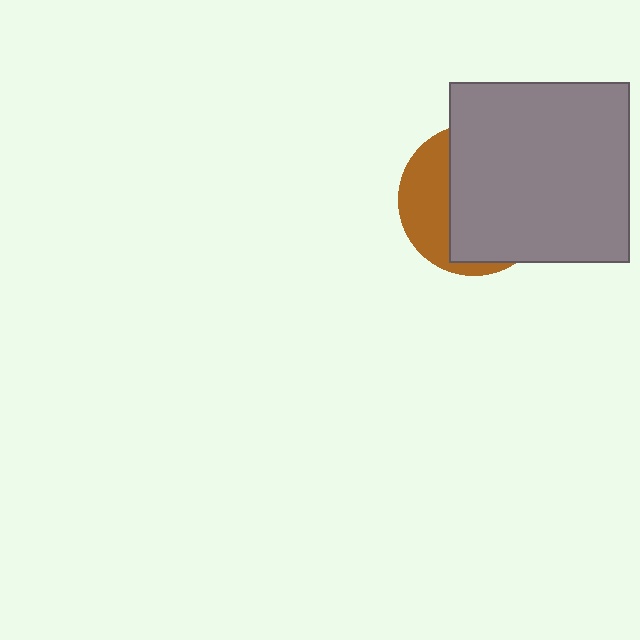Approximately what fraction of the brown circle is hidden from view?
Roughly 67% of the brown circle is hidden behind the gray square.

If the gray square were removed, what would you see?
You would see the complete brown circle.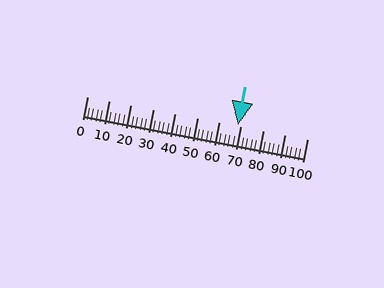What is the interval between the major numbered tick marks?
The major tick marks are spaced 10 units apart.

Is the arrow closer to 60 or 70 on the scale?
The arrow is closer to 70.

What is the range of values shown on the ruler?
The ruler shows values from 0 to 100.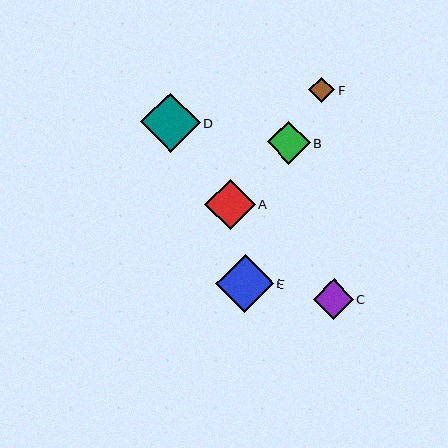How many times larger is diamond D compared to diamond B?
Diamond D is approximately 1.4 times the size of diamond B.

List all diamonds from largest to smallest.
From largest to smallest: D, E, A, B, C, F.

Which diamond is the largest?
Diamond D is the largest with a size of approximately 60 pixels.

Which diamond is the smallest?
Diamond F is the smallest with a size of approximately 26 pixels.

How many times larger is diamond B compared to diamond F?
Diamond B is approximately 1.7 times the size of diamond F.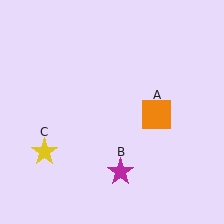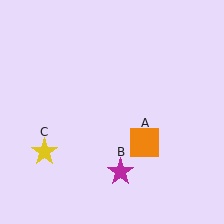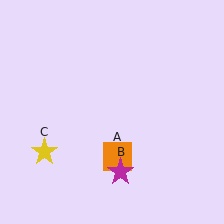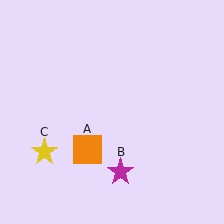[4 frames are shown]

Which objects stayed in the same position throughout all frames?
Magenta star (object B) and yellow star (object C) remained stationary.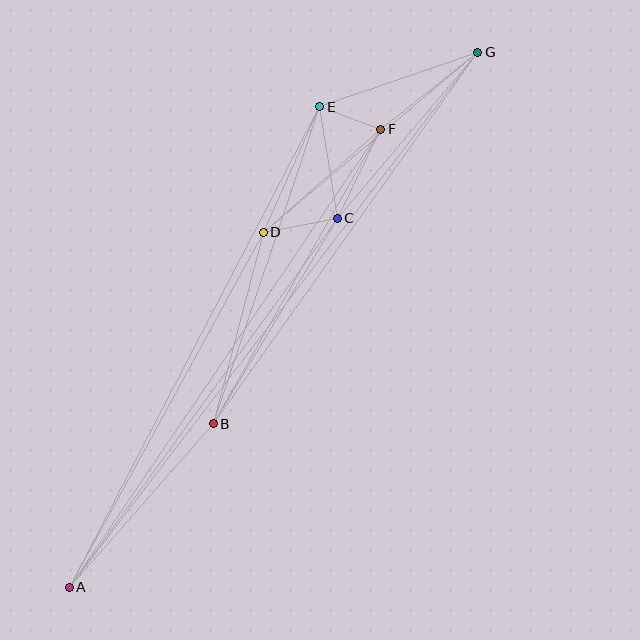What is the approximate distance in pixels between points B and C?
The distance between B and C is approximately 240 pixels.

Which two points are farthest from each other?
Points A and G are farthest from each other.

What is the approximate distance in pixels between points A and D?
The distance between A and D is approximately 405 pixels.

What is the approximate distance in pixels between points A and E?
The distance between A and E is approximately 542 pixels.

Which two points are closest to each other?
Points E and F are closest to each other.